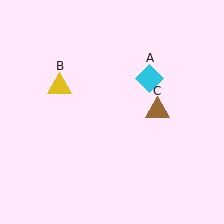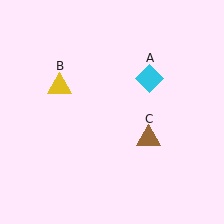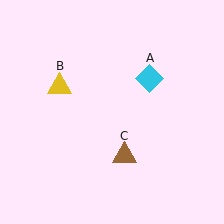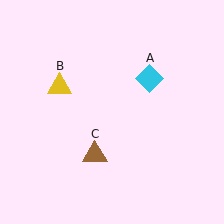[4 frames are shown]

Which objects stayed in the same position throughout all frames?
Cyan diamond (object A) and yellow triangle (object B) remained stationary.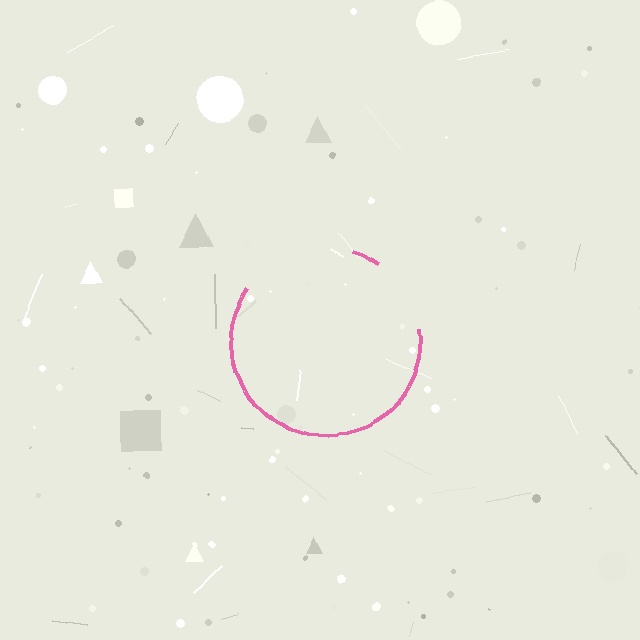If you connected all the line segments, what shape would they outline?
They would outline a circle.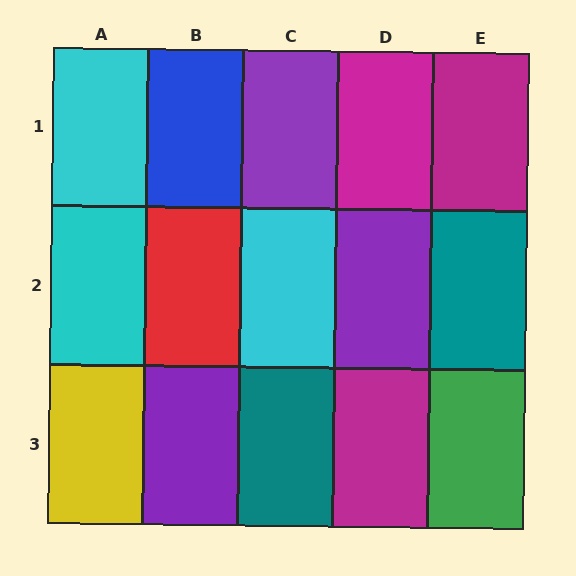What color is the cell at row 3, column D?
Magenta.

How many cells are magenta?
3 cells are magenta.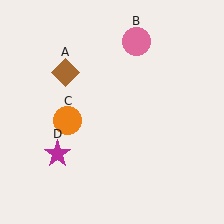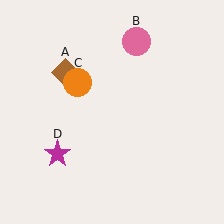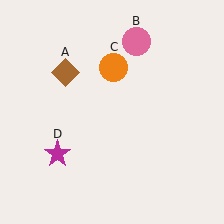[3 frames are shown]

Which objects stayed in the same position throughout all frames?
Brown diamond (object A) and pink circle (object B) and magenta star (object D) remained stationary.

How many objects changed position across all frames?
1 object changed position: orange circle (object C).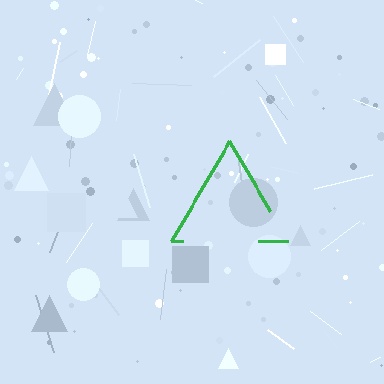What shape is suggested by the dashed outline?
The dashed outline suggests a triangle.